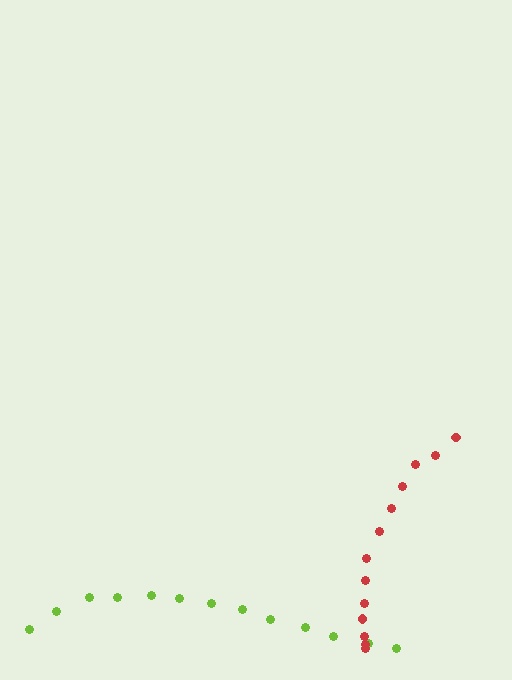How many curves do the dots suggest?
There are 2 distinct paths.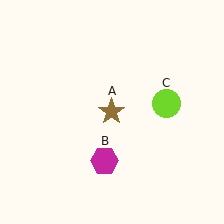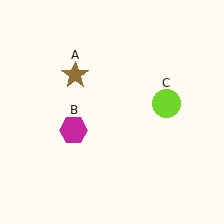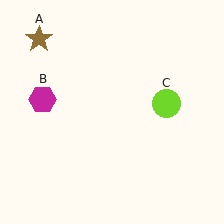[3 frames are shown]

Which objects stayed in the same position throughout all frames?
Lime circle (object C) remained stationary.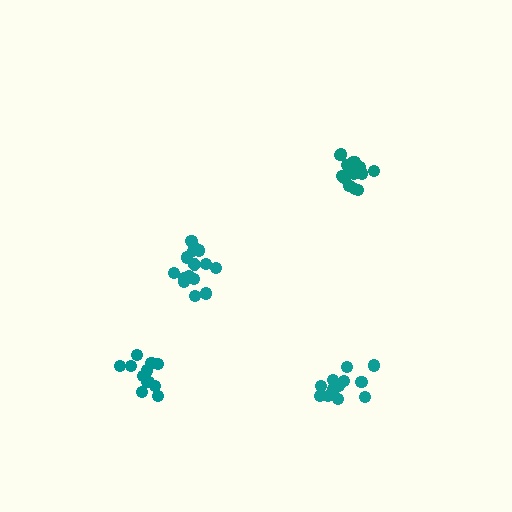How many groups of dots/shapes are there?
There are 4 groups.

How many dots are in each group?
Group 1: 18 dots, Group 2: 13 dots, Group 3: 16 dots, Group 4: 13 dots (60 total).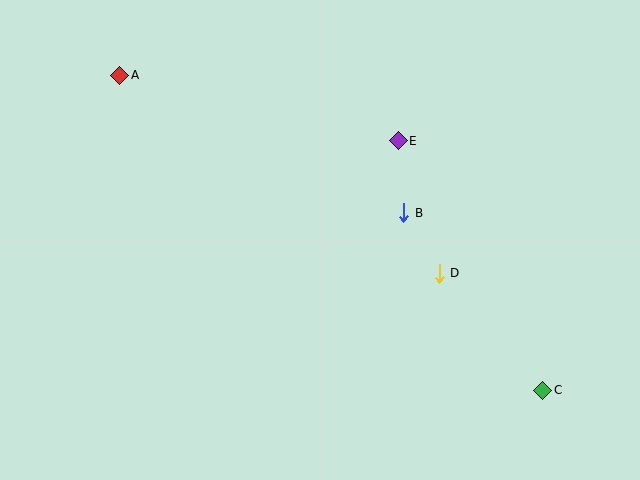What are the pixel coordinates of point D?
Point D is at (439, 273).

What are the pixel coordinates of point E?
Point E is at (398, 141).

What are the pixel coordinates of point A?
Point A is at (120, 75).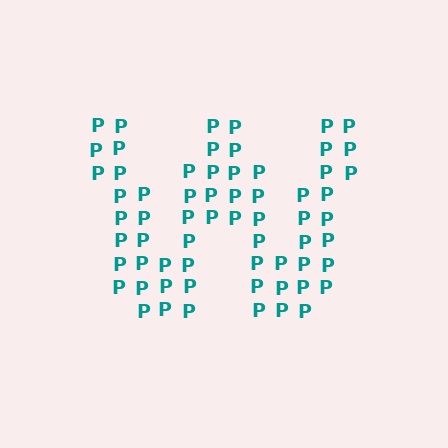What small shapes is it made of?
It is made of small letter P's.